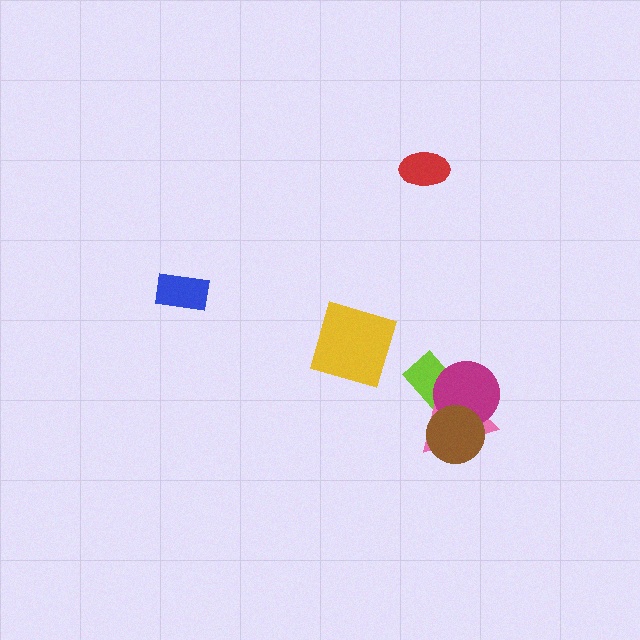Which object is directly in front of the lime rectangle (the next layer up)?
The pink triangle is directly in front of the lime rectangle.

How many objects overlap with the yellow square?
0 objects overlap with the yellow square.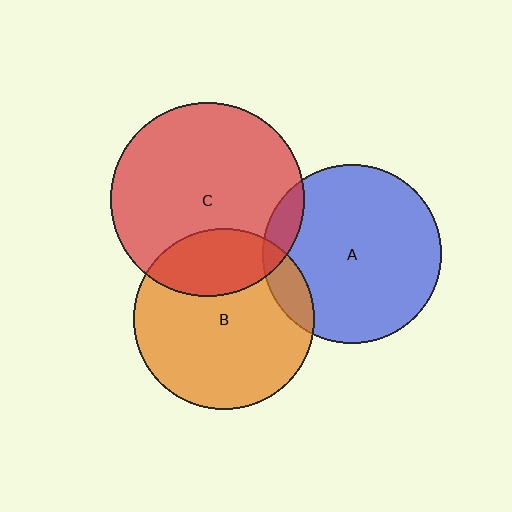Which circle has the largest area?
Circle C (red).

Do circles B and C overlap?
Yes.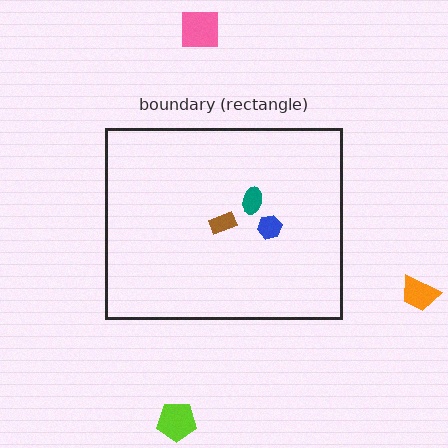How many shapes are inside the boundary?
3 inside, 3 outside.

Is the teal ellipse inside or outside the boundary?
Inside.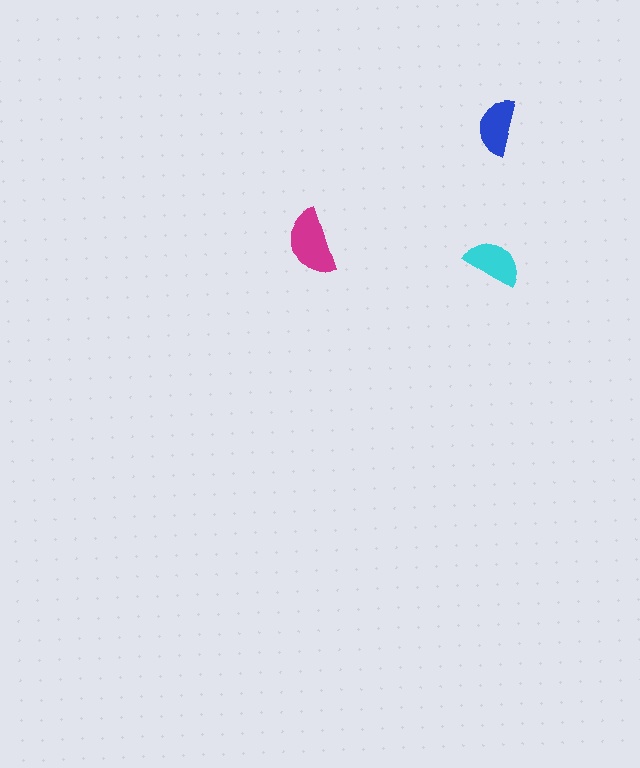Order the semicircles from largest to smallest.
the magenta one, the cyan one, the blue one.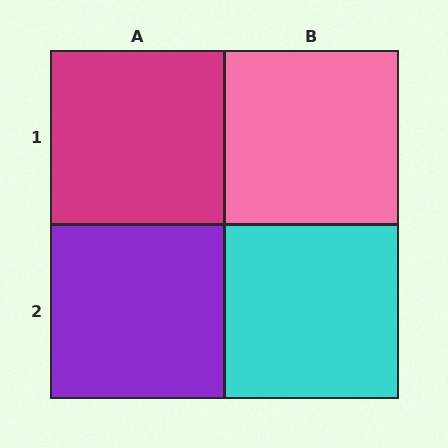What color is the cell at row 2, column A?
Purple.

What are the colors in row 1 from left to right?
Magenta, pink.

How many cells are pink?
1 cell is pink.